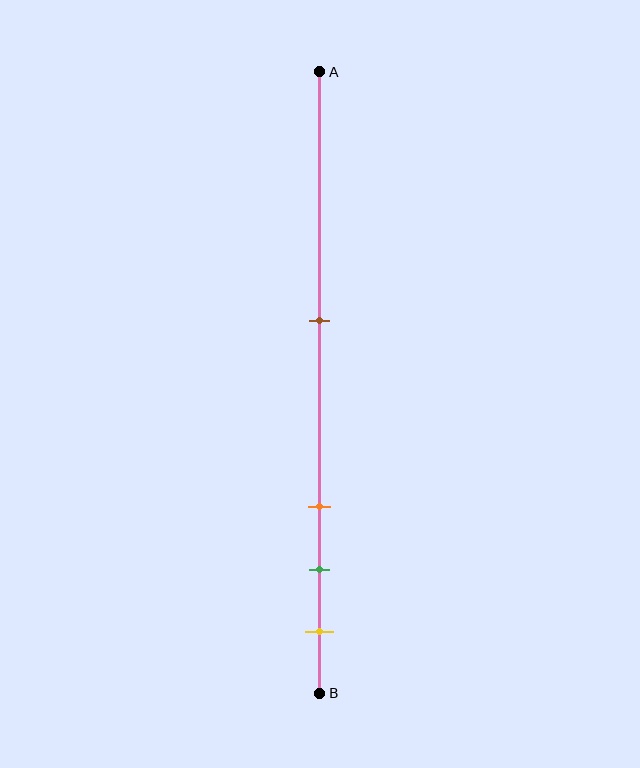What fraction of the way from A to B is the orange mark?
The orange mark is approximately 70% (0.7) of the way from A to B.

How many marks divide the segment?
There are 4 marks dividing the segment.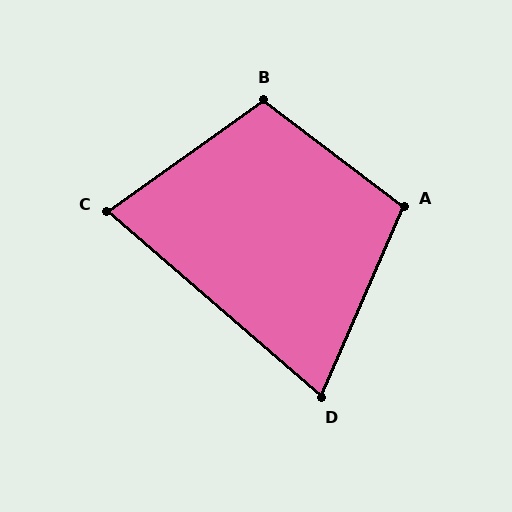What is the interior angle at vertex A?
Approximately 104 degrees (obtuse).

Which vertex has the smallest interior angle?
D, at approximately 72 degrees.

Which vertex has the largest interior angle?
B, at approximately 108 degrees.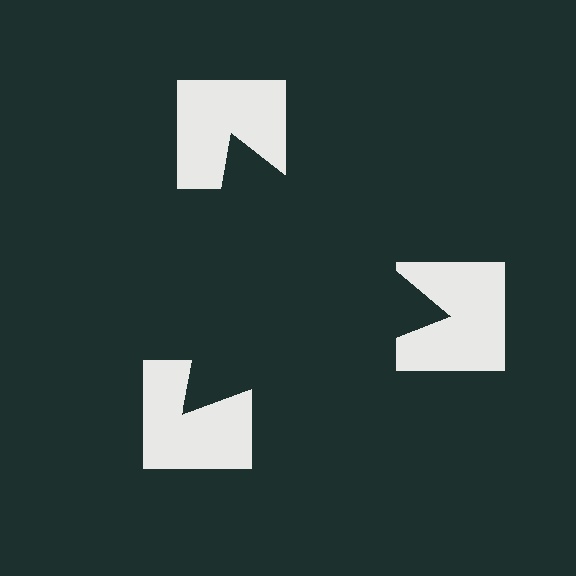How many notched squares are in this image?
There are 3 — one at each vertex of the illusory triangle.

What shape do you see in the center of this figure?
An illusory triangle — its edges are inferred from the aligned wedge cuts in the notched squares, not physically drawn.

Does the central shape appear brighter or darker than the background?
It typically appears slightly darker than the background, even though no actual brightness change is drawn.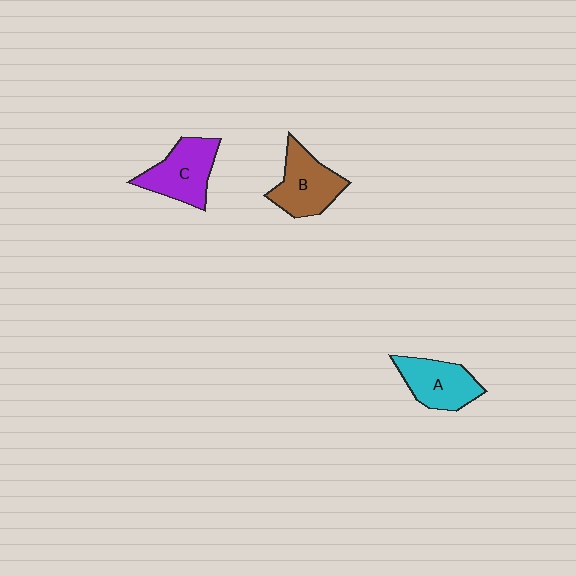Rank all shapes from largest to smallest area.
From largest to smallest: C (purple), B (brown), A (cyan).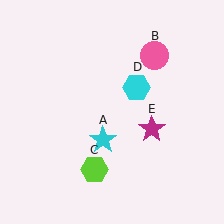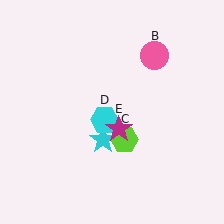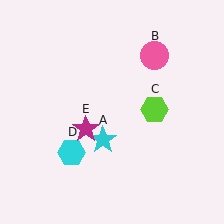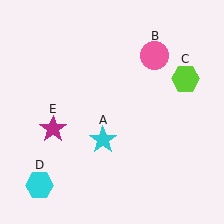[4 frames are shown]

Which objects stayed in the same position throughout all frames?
Cyan star (object A) and pink circle (object B) remained stationary.